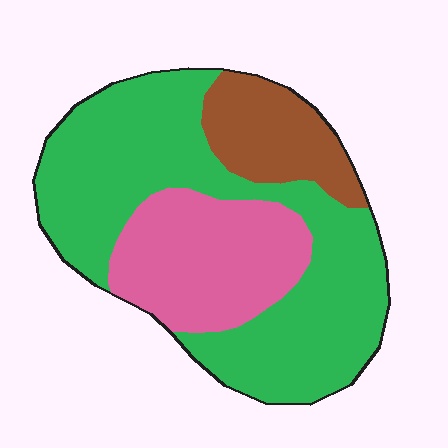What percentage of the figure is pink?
Pink covers around 25% of the figure.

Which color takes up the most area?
Green, at roughly 60%.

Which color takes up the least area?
Brown, at roughly 15%.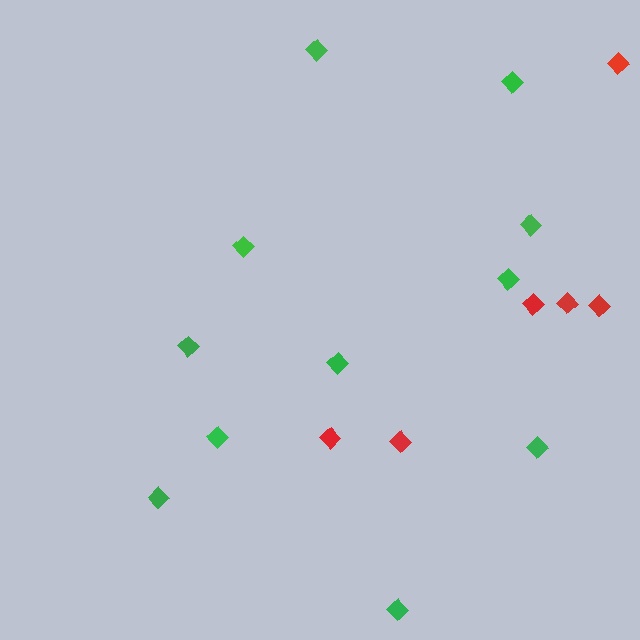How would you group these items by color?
There are 2 groups: one group of red diamonds (6) and one group of green diamonds (11).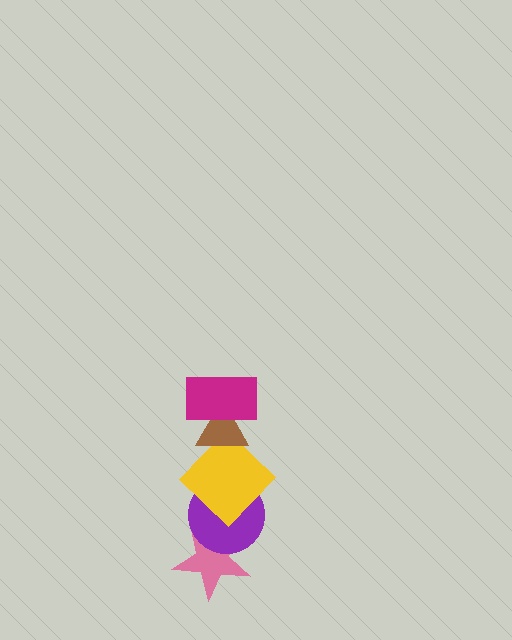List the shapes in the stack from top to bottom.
From top to bottom: the magenta rectangle, the brown triangle, the yellow diamond, the purple circle, the pink star.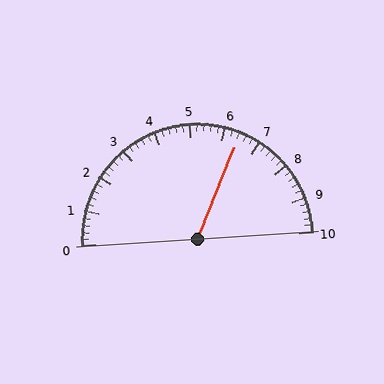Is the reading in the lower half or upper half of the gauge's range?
The reading is in the upper half of the range (0 to 10).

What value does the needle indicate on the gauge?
The needle indicates approximately 6.4.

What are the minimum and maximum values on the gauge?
The gauge ranges from 0 to 10.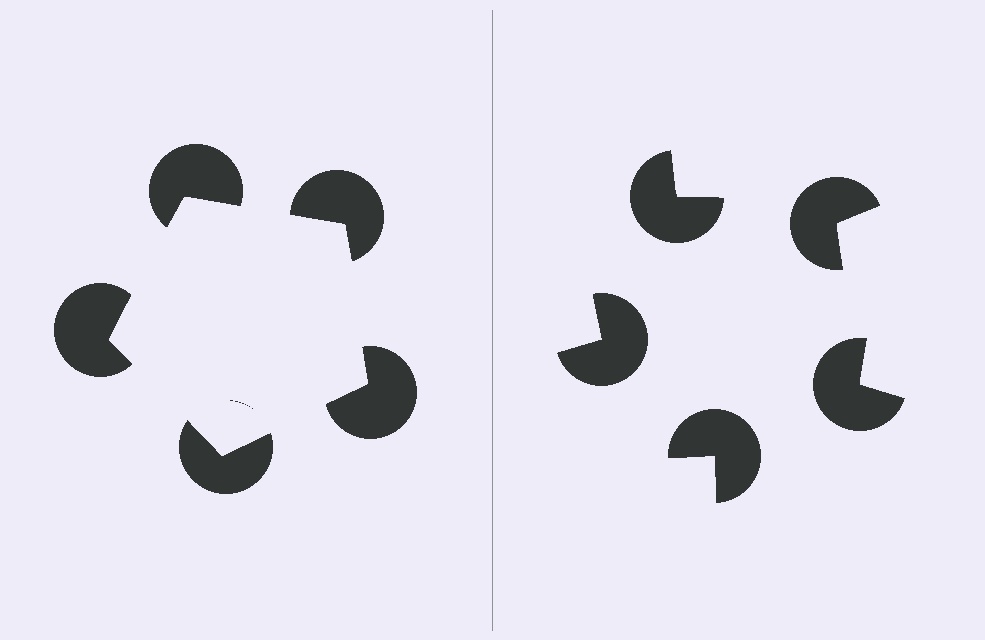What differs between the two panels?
The pac-man discs are positioned identically on both sides; only the wedge orientations differ. On the left they align to a pentagon; on the right they are misaligned.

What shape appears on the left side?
An illusory pentagon.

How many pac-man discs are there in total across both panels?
10 — 5 on each side.